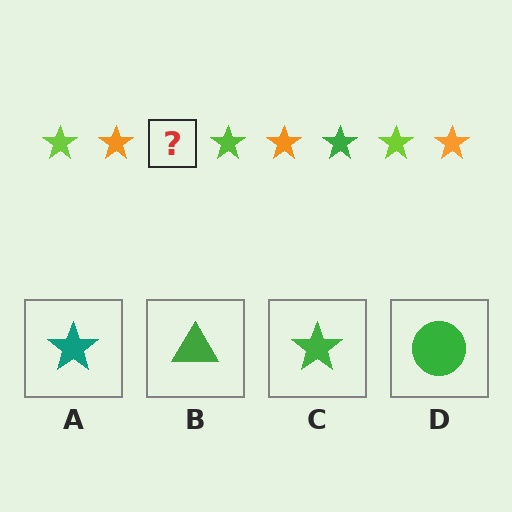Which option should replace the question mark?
Option C.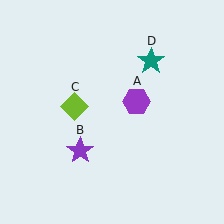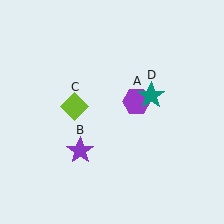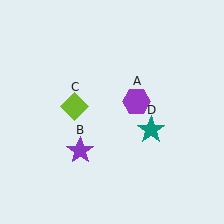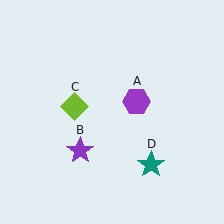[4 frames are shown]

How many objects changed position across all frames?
1 object changed position: teal star (object D).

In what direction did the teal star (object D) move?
The teal star (object D) moved down.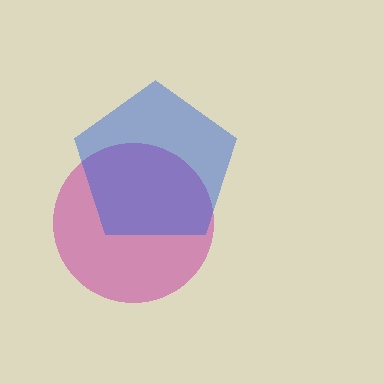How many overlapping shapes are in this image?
There are 2 overlapping shapes in the image.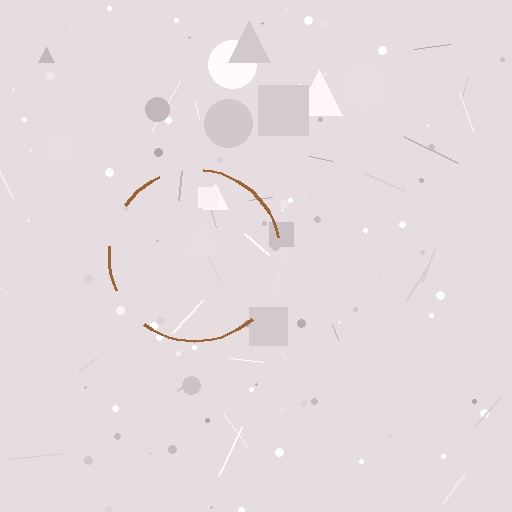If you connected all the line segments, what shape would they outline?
They would outline a circle.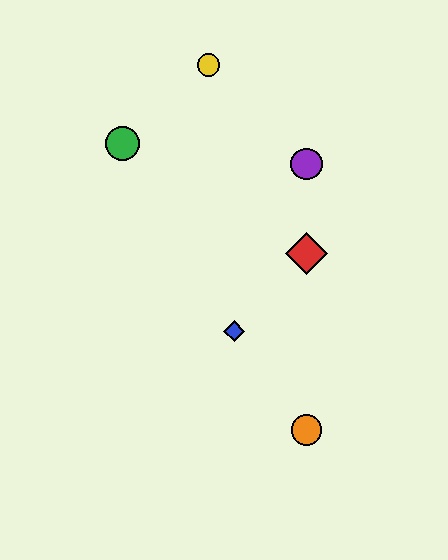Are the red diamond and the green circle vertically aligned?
No, the red diamond is at x≈306 and the green circle is at x≈123.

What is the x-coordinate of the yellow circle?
The yellow circle is at x≈208.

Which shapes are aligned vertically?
The red diamond, the purple circle, the orange circle are aligned vertically.